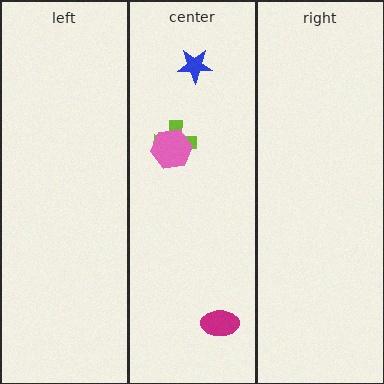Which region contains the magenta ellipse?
The center region.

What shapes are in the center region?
The lime cross, the blue star, the magenta ellipse, the pink hexagon.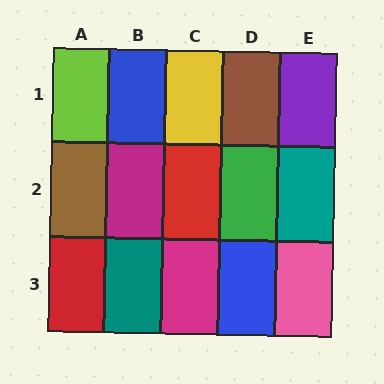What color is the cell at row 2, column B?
Magenta.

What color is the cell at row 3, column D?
Blue.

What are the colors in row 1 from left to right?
Lime, blue, yellow, brown, purple.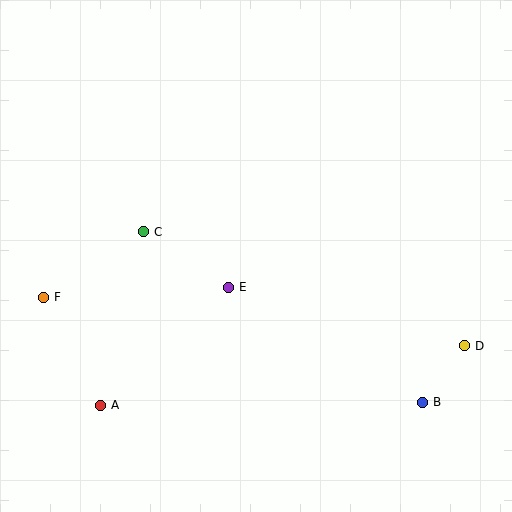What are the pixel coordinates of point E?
Point E is at (228, 287).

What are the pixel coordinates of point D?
Point D is at (464, 346).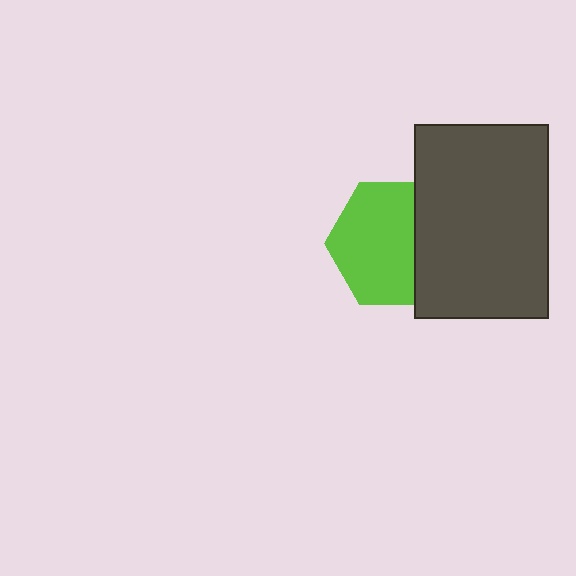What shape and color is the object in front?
The object in front is a dark gray rectangle.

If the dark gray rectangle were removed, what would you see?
You would see the complete lime hexagon.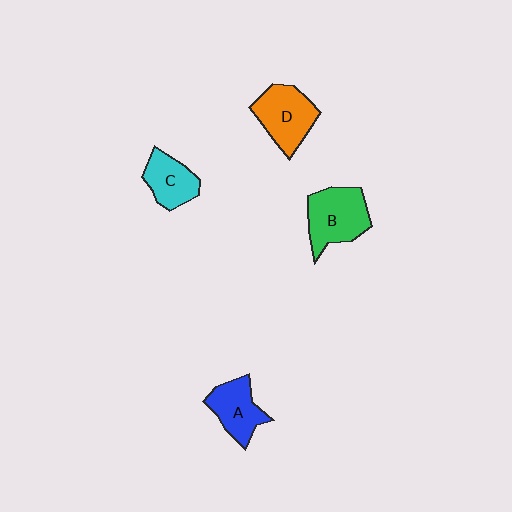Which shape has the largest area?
Shape B (green).